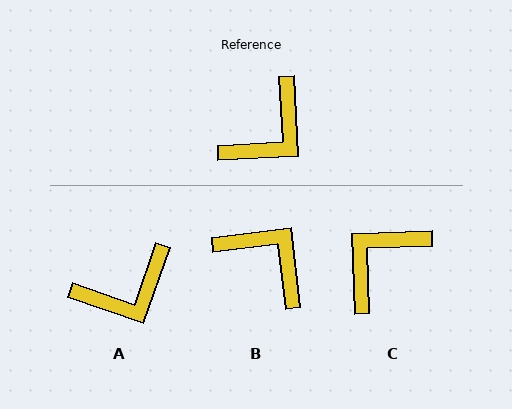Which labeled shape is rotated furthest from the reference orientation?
C, about 179 degrees away.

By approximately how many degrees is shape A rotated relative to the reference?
Approximately 22 degrees clockwise.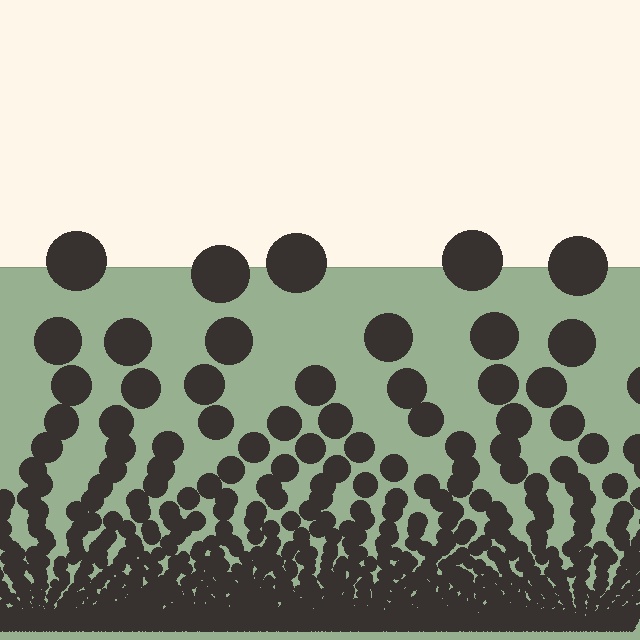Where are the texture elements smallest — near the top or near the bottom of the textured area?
Near the bottom.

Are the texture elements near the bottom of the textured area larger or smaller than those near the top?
Smaller. The gradient is inverted — elements near the bottom are smaller and denser.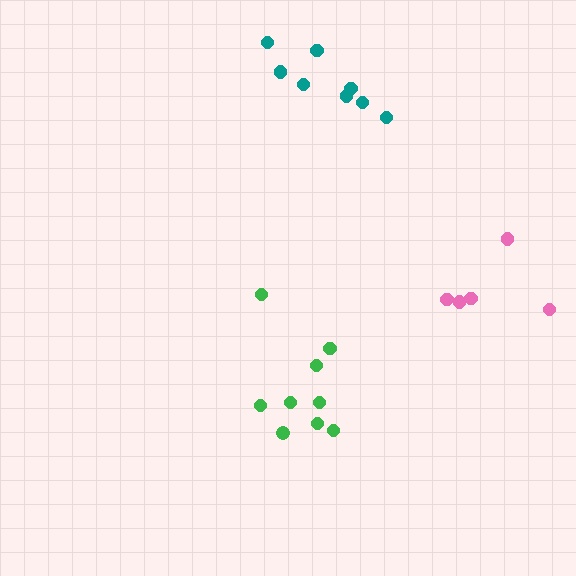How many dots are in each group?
Group 1: 8 dots, Group 2: 9 dots, Group 3: 5 dots (22 total).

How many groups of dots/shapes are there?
There are 3 groups.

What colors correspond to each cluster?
The clusters are colored: teal, green, pink.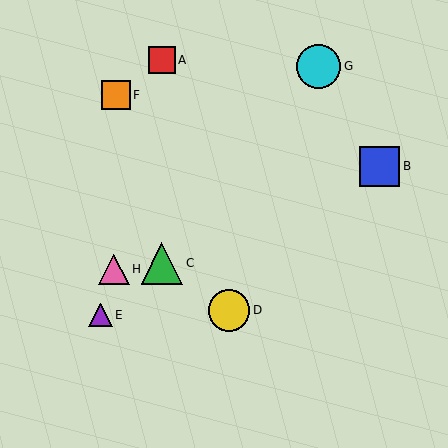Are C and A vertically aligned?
Yes, both are at x≈162.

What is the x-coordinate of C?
Object C is at x≈162.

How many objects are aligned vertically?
2 objects (A, C) are aligned vertically.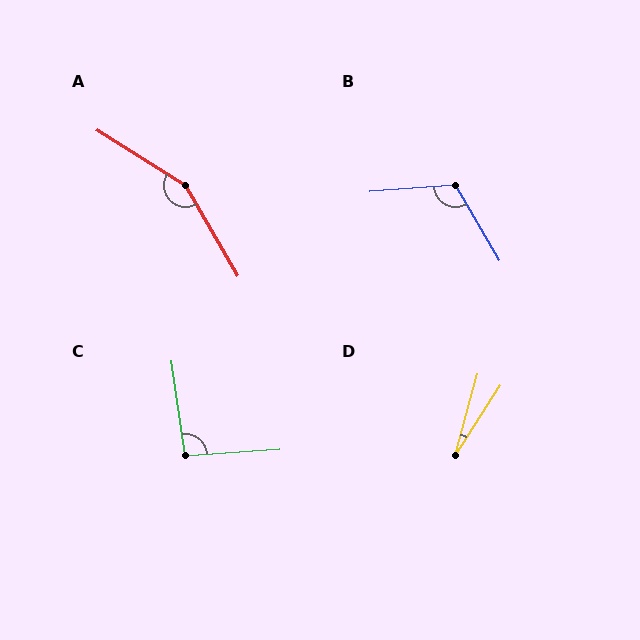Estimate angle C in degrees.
Approximately 94 degrees.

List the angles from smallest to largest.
D (17°), C (94°), B (116°), A (152°).